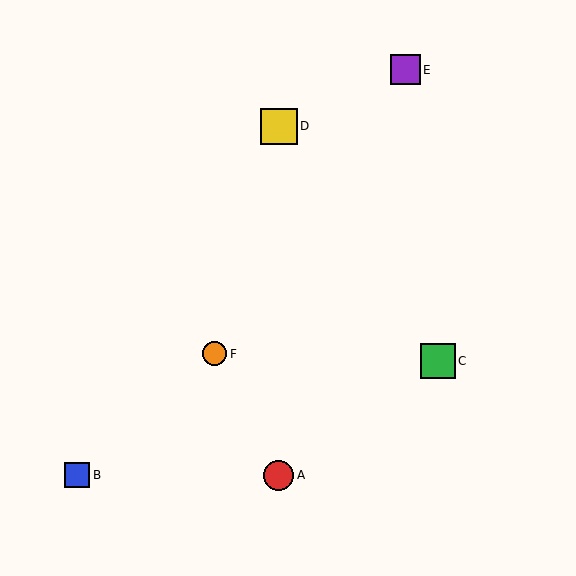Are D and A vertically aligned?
Yes, both are at x≈279.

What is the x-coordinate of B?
Object B is at x≈77.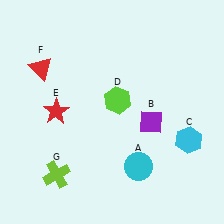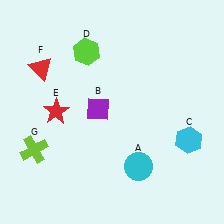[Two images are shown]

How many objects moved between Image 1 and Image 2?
3 objects moved between the two images.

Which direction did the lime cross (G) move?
The lime cross (G) moved up.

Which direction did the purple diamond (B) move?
The purple diamond (B) moved left.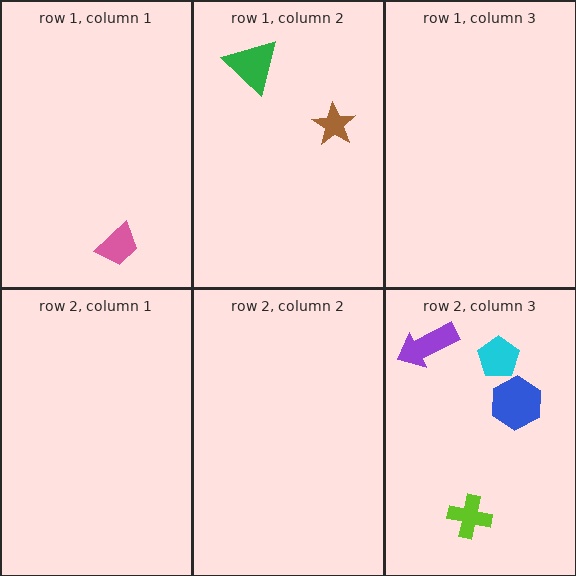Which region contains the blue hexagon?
The row 2, column 3 region.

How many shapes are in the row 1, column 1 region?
1.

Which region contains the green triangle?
The row 1, column 2 region.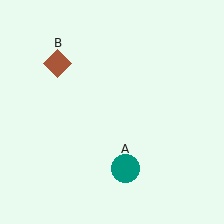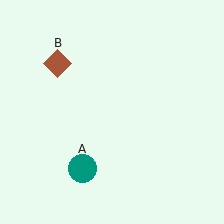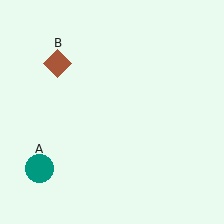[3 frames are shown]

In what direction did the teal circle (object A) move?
The teal circle (object A) moved left.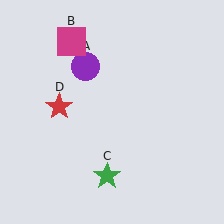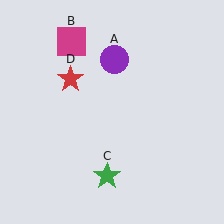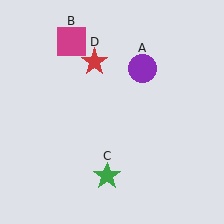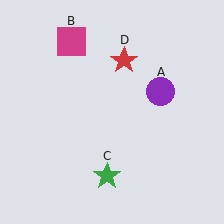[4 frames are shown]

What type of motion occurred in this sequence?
The purple circle (object A), red star (object D) rotated clockwise around the center of the scene.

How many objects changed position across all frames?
2 objects changed position: purple circle (object A), red star (object D).